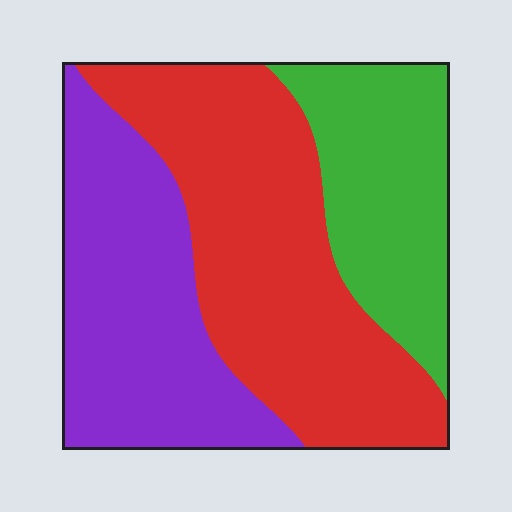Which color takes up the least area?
Green, at roughly 25%.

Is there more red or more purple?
Red.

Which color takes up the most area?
Red, at roughly 45%.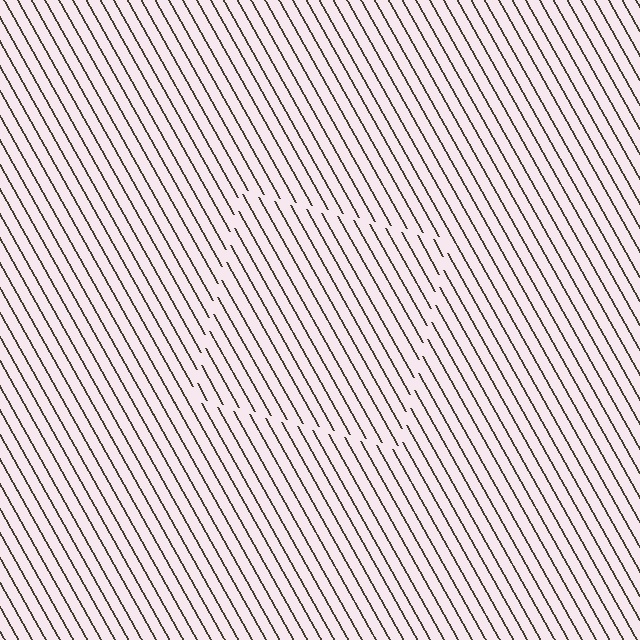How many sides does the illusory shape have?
4 sides — the line-ends trace a square.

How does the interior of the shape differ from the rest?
The interior of the shape contains the same grating, shifted by half a period — the contour is defined by the phase discontinuity where line-ends from the inner and outer gratings abut.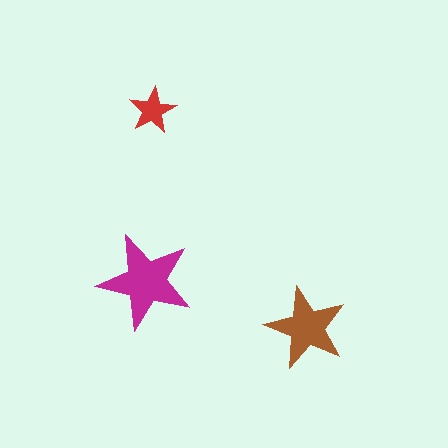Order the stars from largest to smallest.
the magenta one, the brown one, the red one.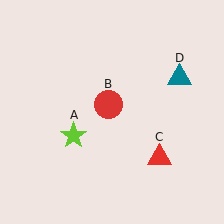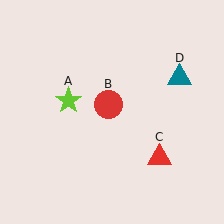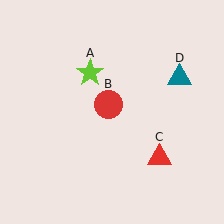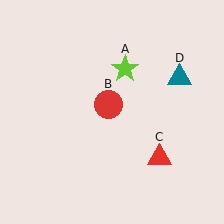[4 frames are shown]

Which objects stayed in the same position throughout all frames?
Red circle (object B) and red triangle (object C) and teal triangle (object D) remained stationary.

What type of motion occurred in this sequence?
The lime star (object A) rotated clockwise around the center of the scene.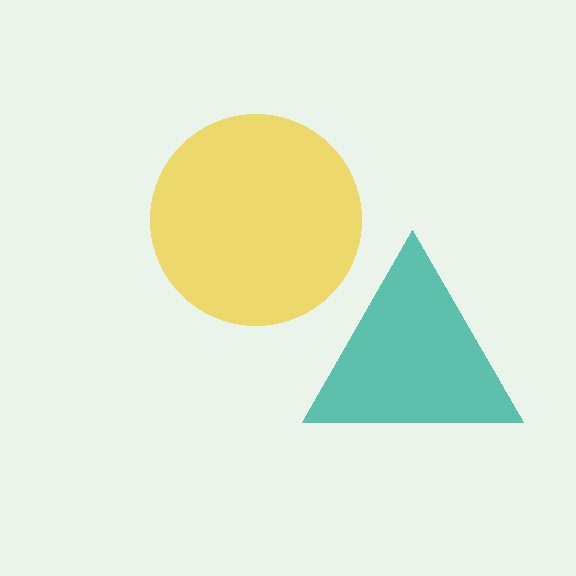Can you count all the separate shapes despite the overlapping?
Yes, there are 2 separate shapes.